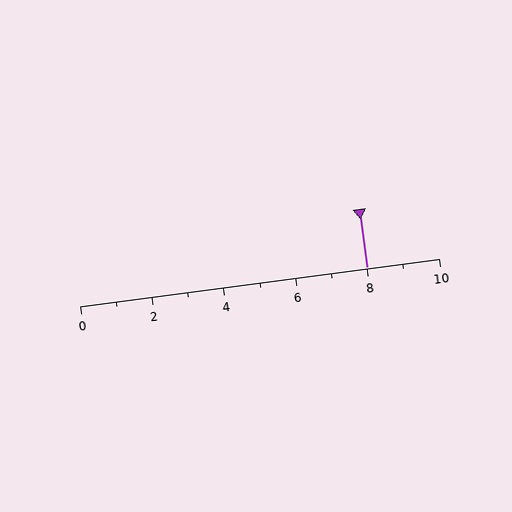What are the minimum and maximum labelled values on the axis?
The axis runs from 0 to 10.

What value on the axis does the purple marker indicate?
The marker indicates approximately 8.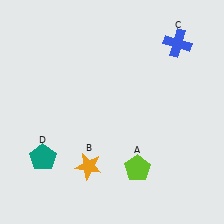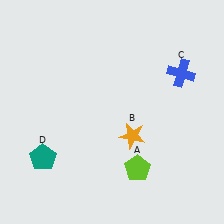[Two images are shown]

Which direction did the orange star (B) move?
The orange star (B) moved right.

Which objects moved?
The objects that moved are: the orange star (B), the blue cross (C).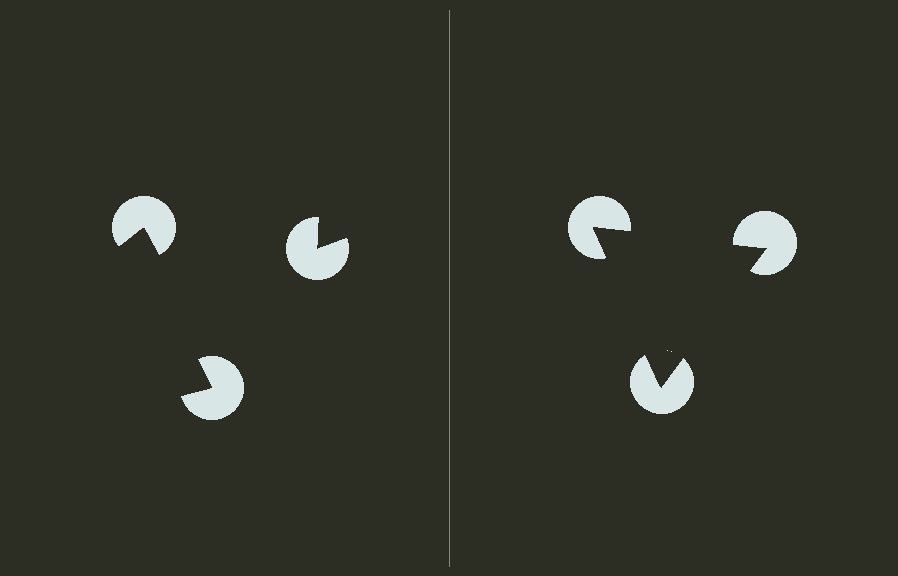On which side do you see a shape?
An illusory triangle appears on the right side. On the left side the wedge cuts are rotated, so no coherent shape forms.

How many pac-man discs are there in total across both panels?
6 — 3 on each side.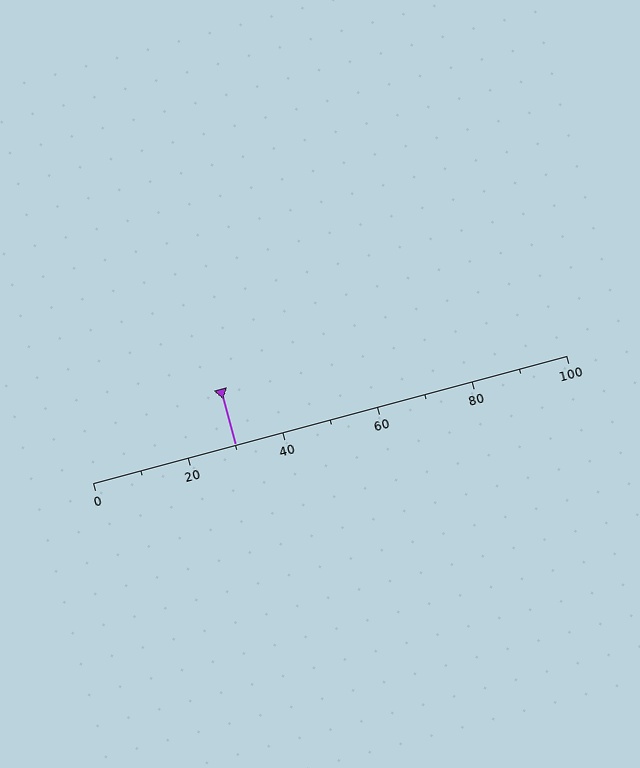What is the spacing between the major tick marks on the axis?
The major ticks are spaced 20 apart.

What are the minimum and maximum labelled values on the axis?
The axis runs from 0 to 100.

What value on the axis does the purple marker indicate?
The marker indicates approximately 30.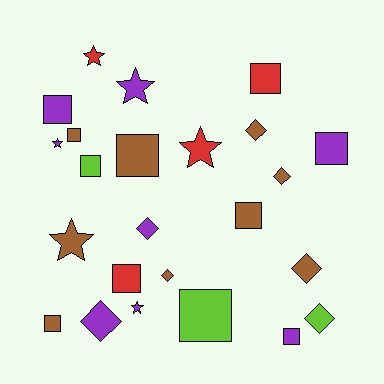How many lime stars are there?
There are no lime stars.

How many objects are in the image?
There are 24 objects.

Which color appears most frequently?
Brown, with 9 objects.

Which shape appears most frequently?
Square, with 11 objects.